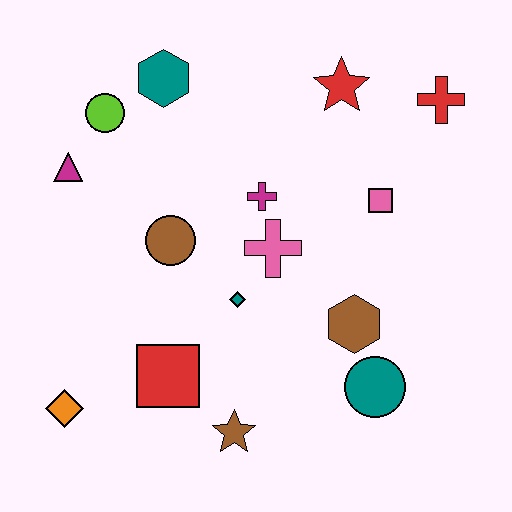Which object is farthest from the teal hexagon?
The teal circle is farthest from the teal hexagon.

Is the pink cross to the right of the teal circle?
No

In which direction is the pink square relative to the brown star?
The pink square is above the brown star.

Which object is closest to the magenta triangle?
The lime circle is closest to the magenta triangle.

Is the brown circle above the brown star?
Yes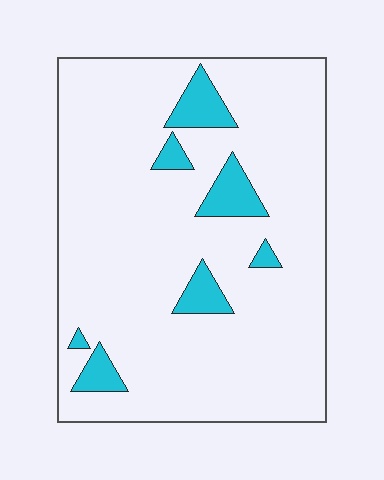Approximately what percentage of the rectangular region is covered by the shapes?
Approximately 10%.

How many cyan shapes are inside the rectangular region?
7.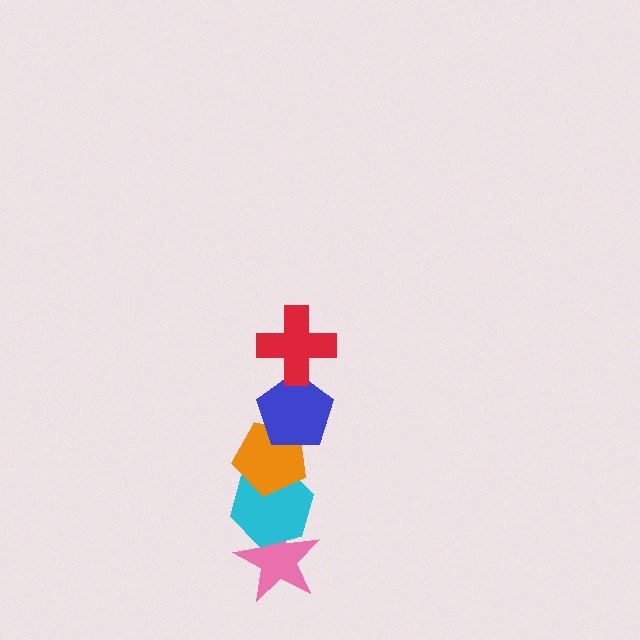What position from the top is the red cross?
The red cross is 1st from the top.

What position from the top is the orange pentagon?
The orange pentagon is 3rd from the top.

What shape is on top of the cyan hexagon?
The orange pentagon is on top of the cyan hexagon.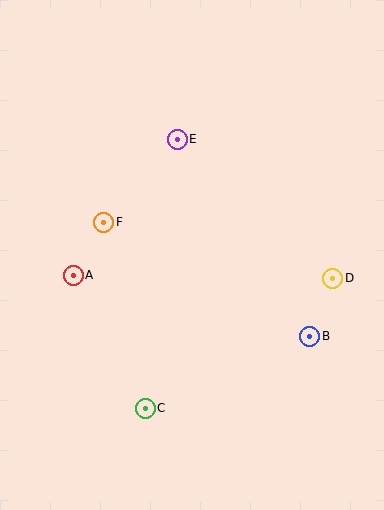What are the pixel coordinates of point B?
Point B is at (310, 336).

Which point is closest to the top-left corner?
Point E is closest to the top-left corner.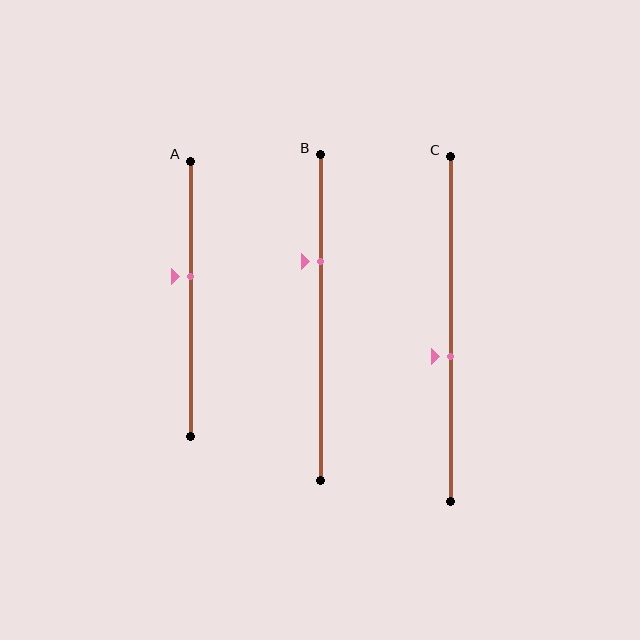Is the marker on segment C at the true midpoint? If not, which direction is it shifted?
No, the marker on segment C is shifted downward by about 8% of the segment length.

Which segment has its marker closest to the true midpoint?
Segment C has its marker closest to the true midpoint.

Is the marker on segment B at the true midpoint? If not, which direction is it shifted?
No, the marker on segment B is shifted upward by about 17% of the segment length.